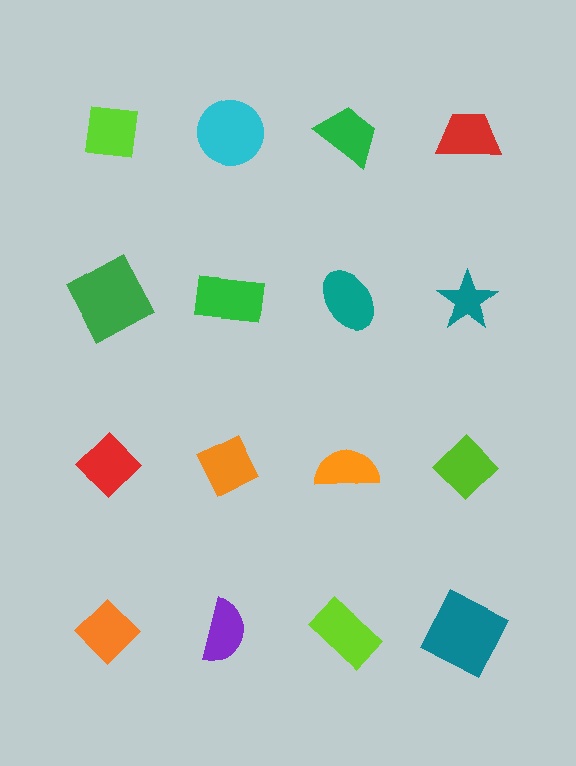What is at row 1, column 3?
A green trapezoid.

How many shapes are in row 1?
4 shapes.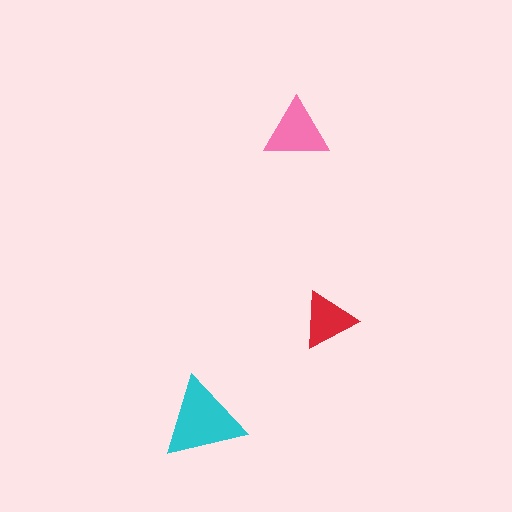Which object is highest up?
The pink triangle is topmost.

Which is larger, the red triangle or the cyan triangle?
The cyan one.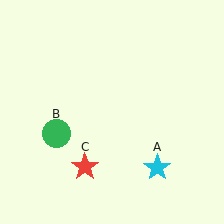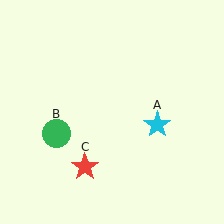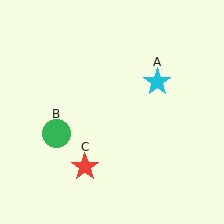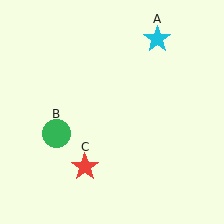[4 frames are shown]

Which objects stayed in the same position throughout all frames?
Green circle (object B) and red star (object C) remained stationary.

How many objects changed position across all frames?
1 object changed position: cyan star (object A).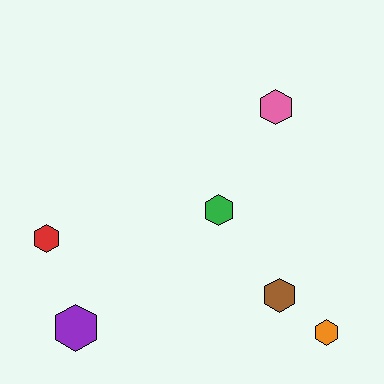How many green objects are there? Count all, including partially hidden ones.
There is 1 green object.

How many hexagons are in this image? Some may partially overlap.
There are 6 hexagons.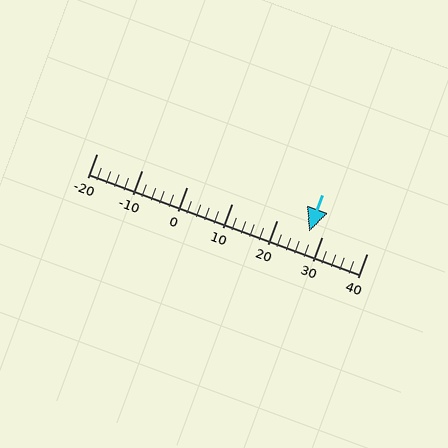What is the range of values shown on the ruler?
The ruler shows values from -20 to 40.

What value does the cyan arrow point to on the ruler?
The cyan arrow points to approximately 27.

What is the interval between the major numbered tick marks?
The major tick marks are spaced 10 units apart.